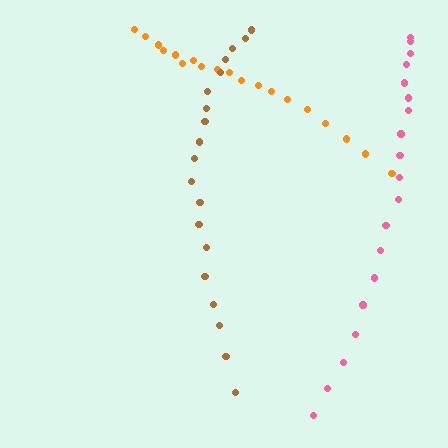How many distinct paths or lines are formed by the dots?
There are 3 distinct paths.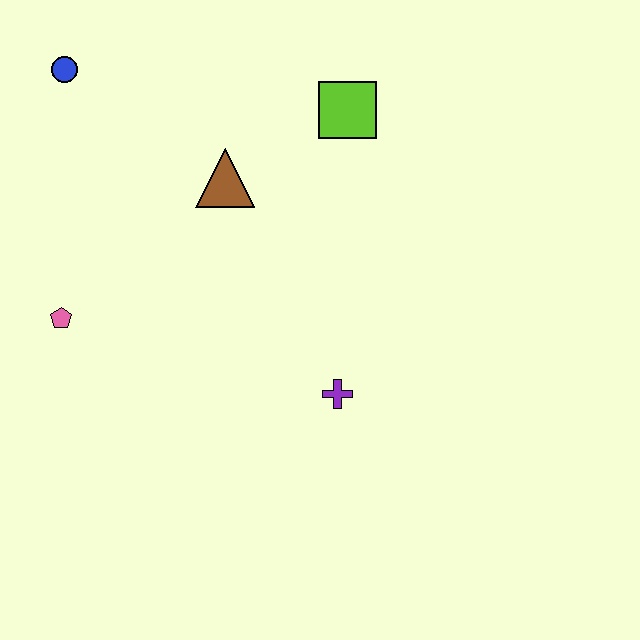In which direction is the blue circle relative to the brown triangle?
The blue circle is to the left of the brown triangle.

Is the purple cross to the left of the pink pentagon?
No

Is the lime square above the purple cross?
Yes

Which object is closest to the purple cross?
The brown triangle is closest to the purple cross.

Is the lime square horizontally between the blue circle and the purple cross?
No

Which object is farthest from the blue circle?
The purple cross is farthest from the blue circle.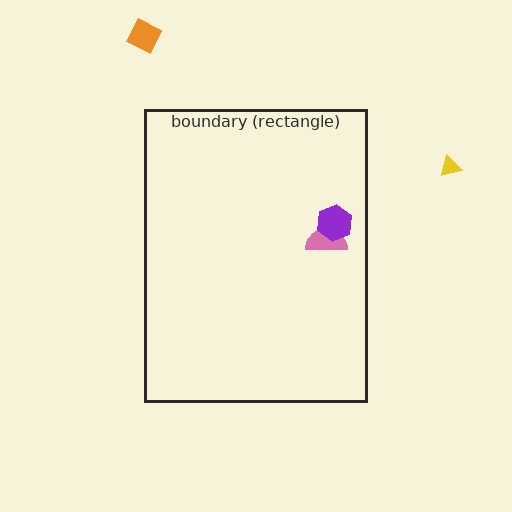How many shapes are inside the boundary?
2 inside, 2 outside.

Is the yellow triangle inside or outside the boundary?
Outside.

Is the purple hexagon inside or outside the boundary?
Inside.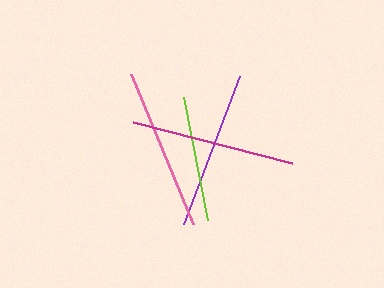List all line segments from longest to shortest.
From longest to shortest: magenta, pink, purple, lime.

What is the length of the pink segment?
The pink segment is approximately 162 pixels long.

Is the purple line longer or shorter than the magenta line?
The magenta line is longer than the purple line.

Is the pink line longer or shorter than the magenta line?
The magenta line is longer than the pink line.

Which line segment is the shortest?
The lime line is the shortest at approximately 126 pixels.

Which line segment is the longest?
The magenta line is the longest at approximately 164 pixels.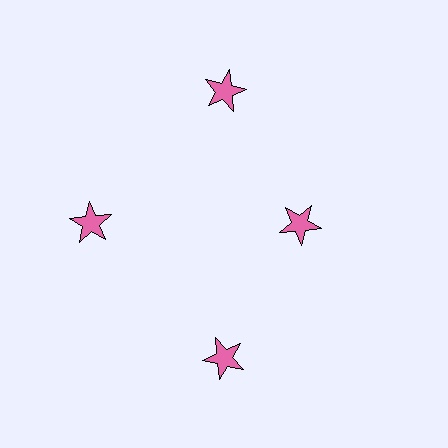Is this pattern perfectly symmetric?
No. The 4 pink stars are arranged in a ring, but one element near the 3 o'clock position is pulled inward toward the center, breaking the 4-fold rotational symmetry.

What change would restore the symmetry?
The symmetry would be restored by moving it outward, back onto the ring so that all 4 stars sit at equal angles and equal distance from the center.